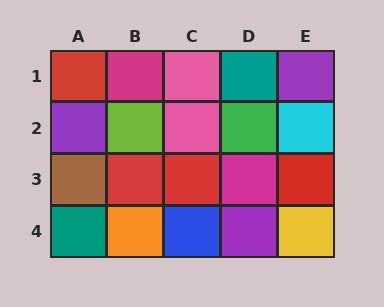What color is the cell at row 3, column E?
Red.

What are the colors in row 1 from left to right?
Red, magenta, pink, teal, purple.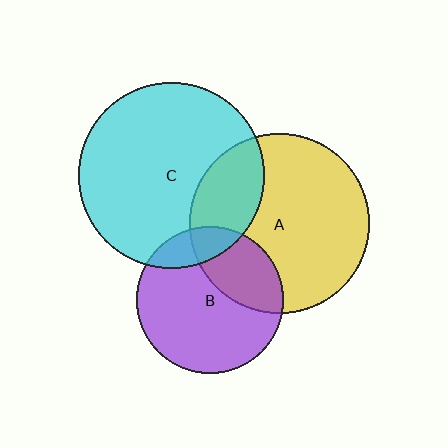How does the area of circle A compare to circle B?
Approximately 1.5 times.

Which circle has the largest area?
Circle C (cyan).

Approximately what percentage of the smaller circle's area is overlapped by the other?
Approximately 15%.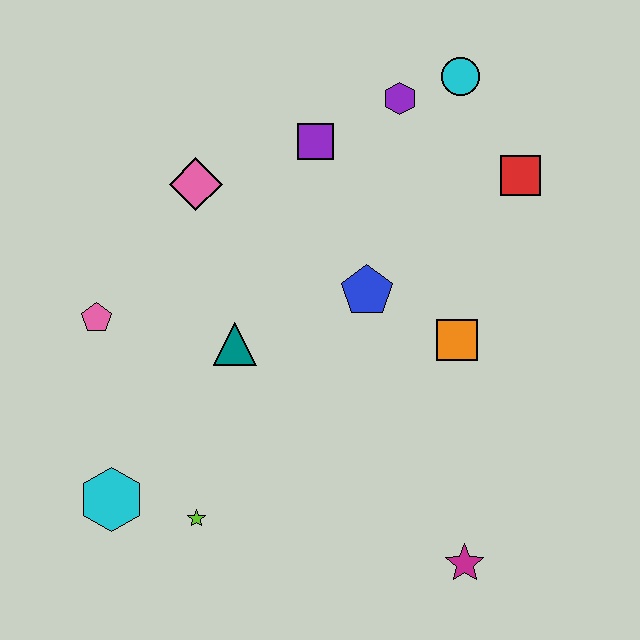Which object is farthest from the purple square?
The magenta star is farthest from the purple square.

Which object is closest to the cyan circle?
The purple hexagon is closest to the cyan circle.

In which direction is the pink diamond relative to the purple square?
The pink diamond is to the left of the purple square.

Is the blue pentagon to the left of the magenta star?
Yes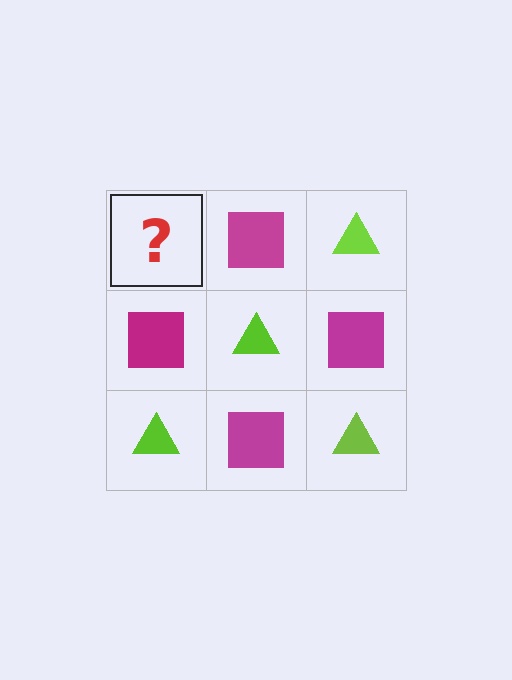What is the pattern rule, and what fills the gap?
The rule is that it alternates lime triangle and magenta square in a checkerboard pattern. The gap should be filled with a lime triangle.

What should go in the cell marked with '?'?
The missing cell should contain a lime triangle.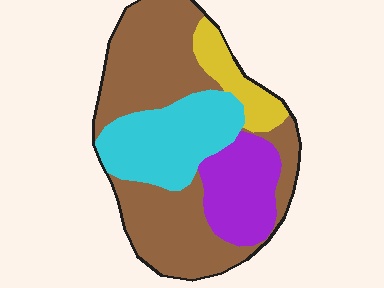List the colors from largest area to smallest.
From largest to smallest: brown, cyan, purple, yellow.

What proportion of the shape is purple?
Purple covers 17% of the shape.